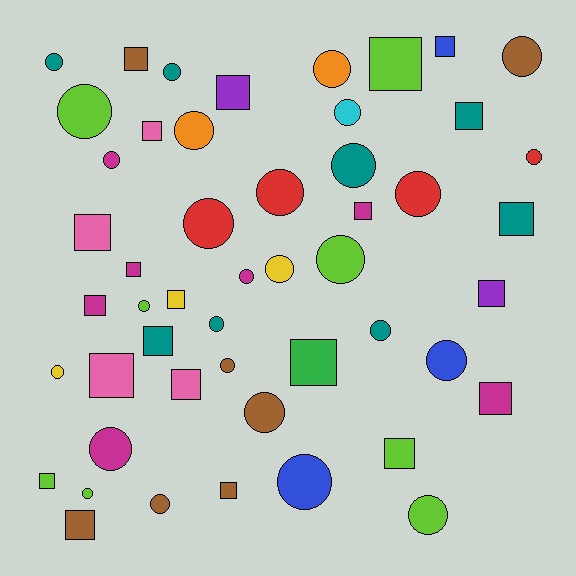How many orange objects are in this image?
There are 2 orange objects.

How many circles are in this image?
There are 28 circles.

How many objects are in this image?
There are 50 objects.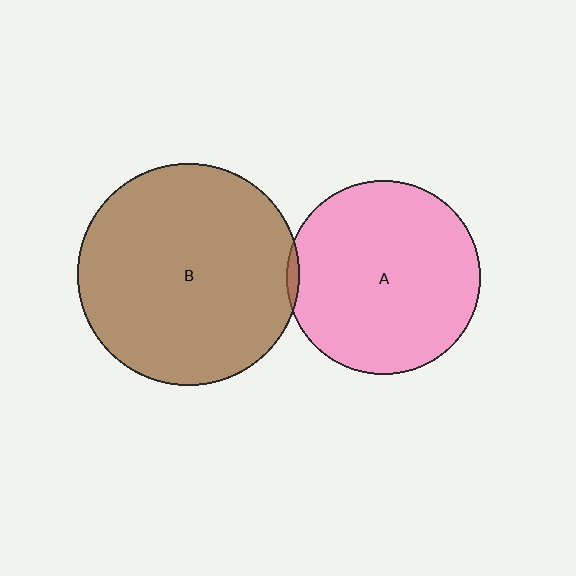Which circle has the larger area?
Circle B (brown).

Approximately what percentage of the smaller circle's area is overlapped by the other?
Approximately 5%.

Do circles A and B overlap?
Yes.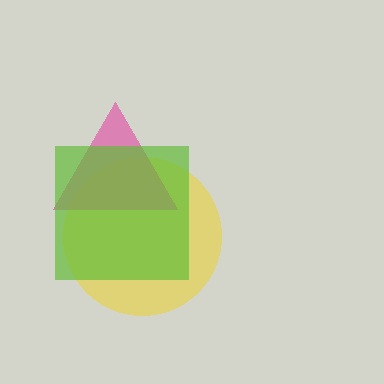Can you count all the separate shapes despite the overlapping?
Yes, there are 3 separate shapes.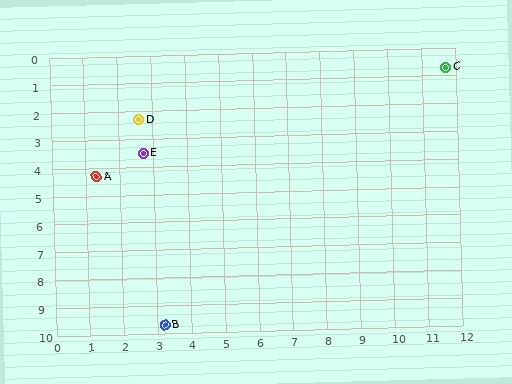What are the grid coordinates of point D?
Point D is at approximately (2.6, 2.3).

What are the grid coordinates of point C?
Point C is at approximately (11.7, 0.7).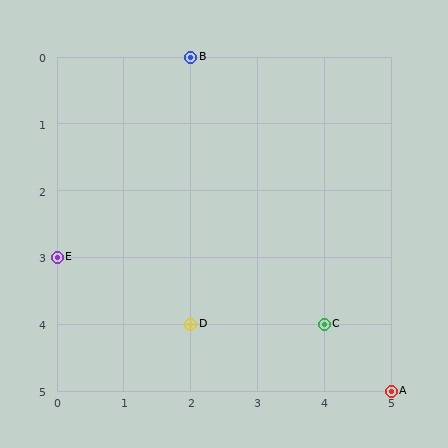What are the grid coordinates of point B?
Point B is at grid coordinates (2, 0).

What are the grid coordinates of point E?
Point E is at grid coordinates (0, 3).